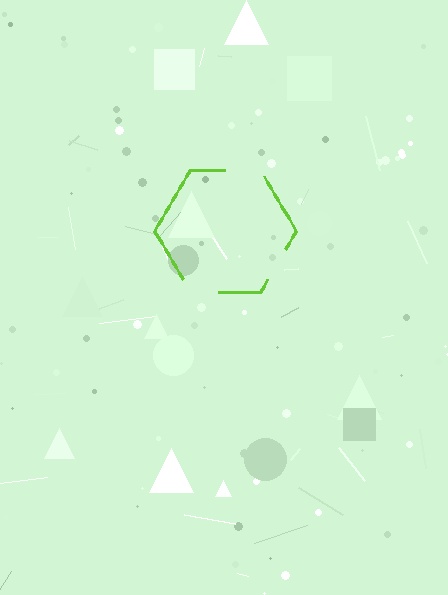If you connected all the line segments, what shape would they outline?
They would outline a hexagon.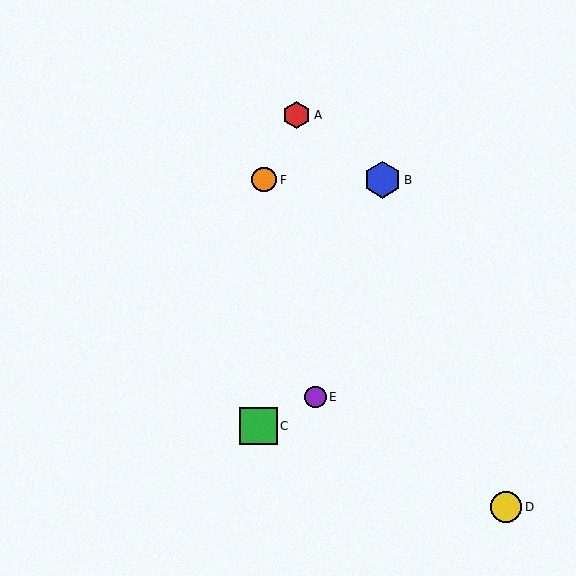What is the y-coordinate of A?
Object A is at y≈115.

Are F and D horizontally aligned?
No, F is at y≈180 and D is at y≈507.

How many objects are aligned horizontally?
2 objects (B, F) are aligned horizontally.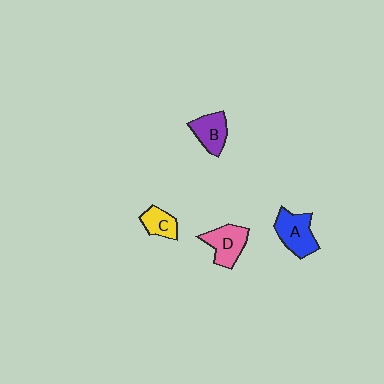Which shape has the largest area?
Shape A (blue).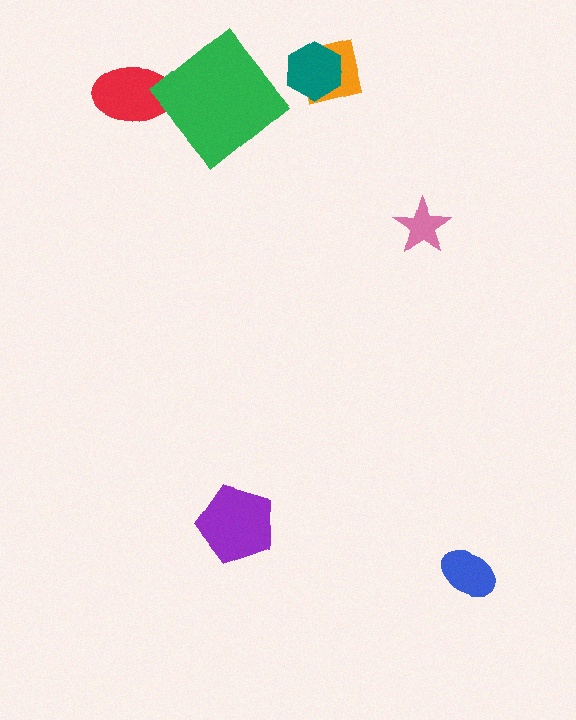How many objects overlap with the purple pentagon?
0 objects overlap with the purple pentagon.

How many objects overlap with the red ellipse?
0 objects overlap with the red ellipse.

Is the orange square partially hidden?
Yes, it is partially covered by another shape.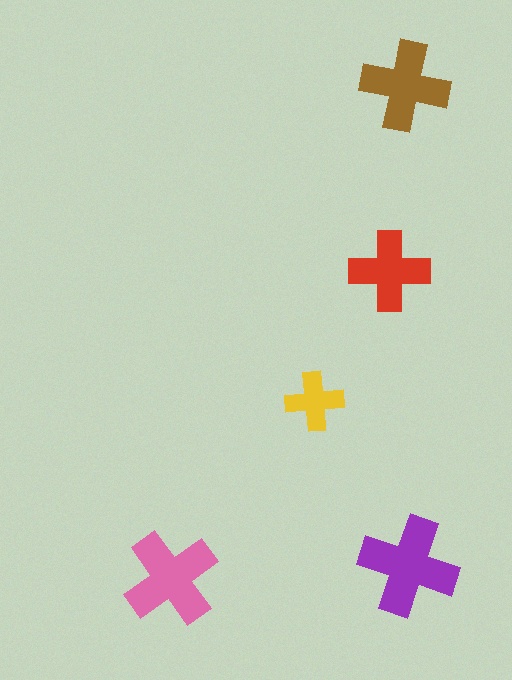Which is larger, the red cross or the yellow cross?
The red one.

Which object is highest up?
The brown cross is topmost.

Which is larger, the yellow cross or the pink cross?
The pink one.